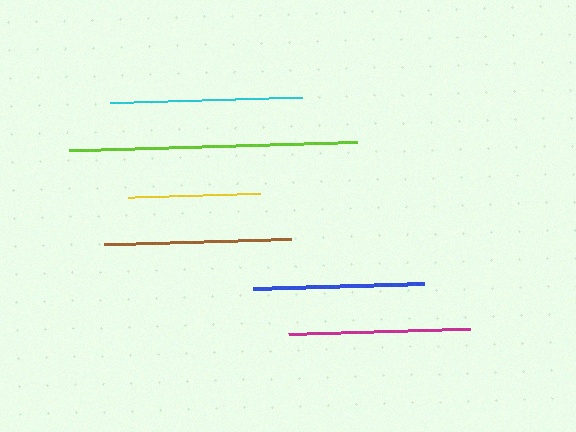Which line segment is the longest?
The lime line is the longest at approximately 288 pixels.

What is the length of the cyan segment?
The cyan segment is approximately 192 pixels long.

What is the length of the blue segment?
The blue segment is approximately 171 pixels long.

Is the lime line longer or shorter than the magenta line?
The lime line is longer than the magenta line.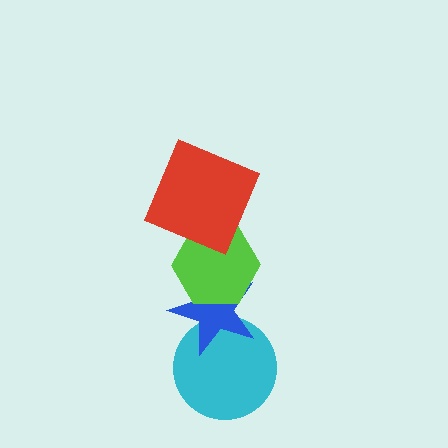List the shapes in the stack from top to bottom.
From top to bottom: the red square, the lime hexagon, the blue star, the cyan circle.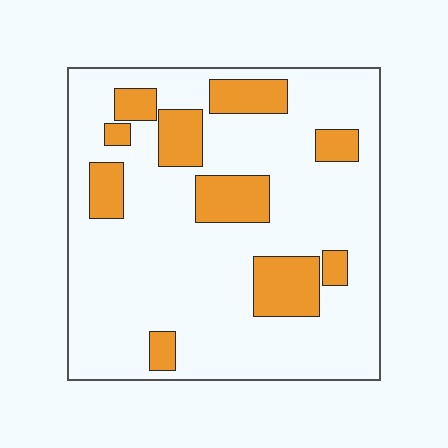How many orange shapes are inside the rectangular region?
10.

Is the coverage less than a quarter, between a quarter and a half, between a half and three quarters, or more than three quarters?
Less than a quarter.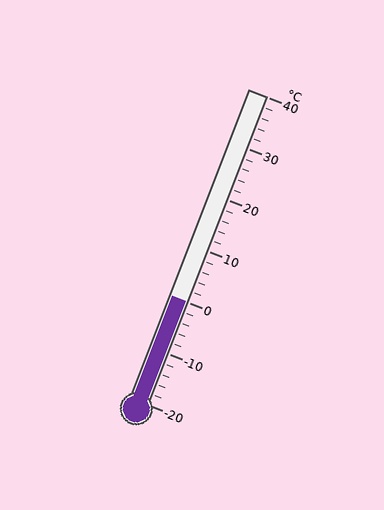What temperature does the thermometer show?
The thermometer shows approximately 0°C.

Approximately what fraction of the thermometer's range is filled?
The thermometer is filled to approximately 35% of its range.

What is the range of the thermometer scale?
The thermometer scale ranges from -20°C to 40°C.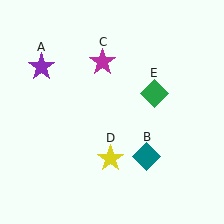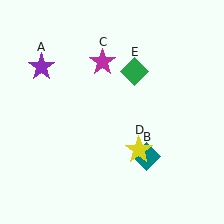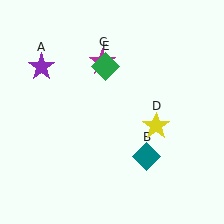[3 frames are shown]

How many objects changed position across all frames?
2 objects changed position: yellow star (object D), green diamond (object E).